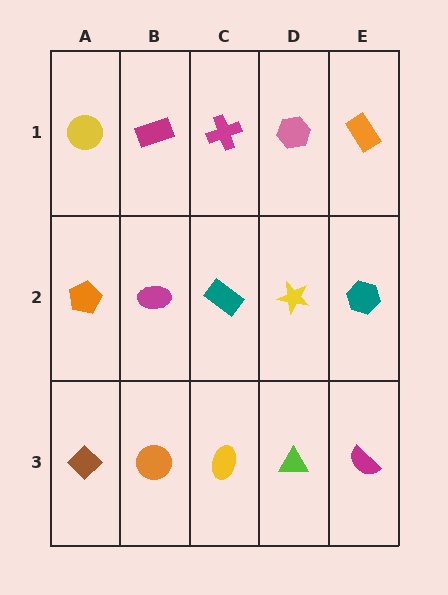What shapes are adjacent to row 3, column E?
A teal hexagon (row 2, column E), a lime triangle (row 3, column D).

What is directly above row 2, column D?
A pink hexagon.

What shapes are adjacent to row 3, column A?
An orange pentagon (row 2, column A), an orange circle (row 3, column B).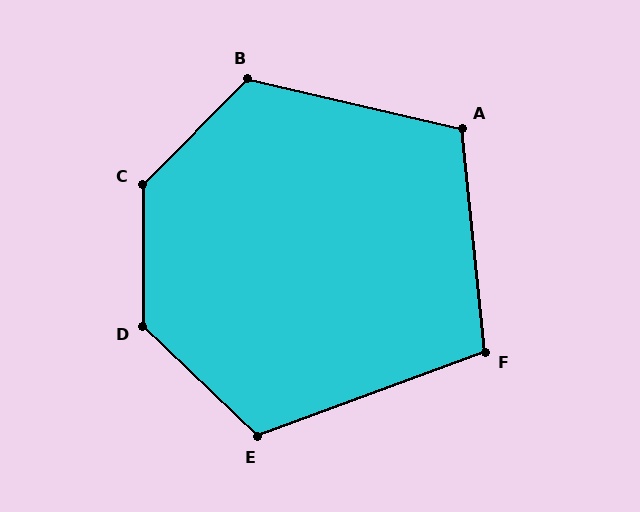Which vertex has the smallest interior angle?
F, at approximately 105 degrees.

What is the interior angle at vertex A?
Approximately 109 degrees (obtuse).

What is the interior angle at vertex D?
Approximately 134 degrees (obtuse).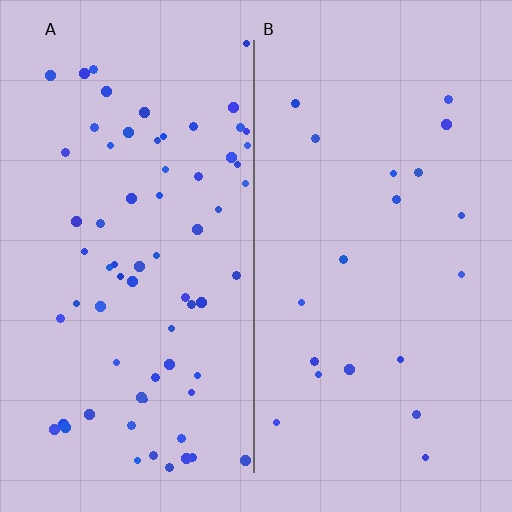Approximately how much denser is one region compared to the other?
Approximately 3.5× — region A over region B.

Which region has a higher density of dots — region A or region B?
A (the left).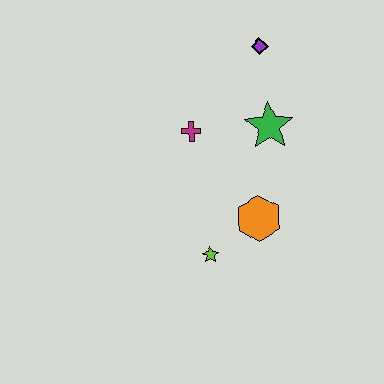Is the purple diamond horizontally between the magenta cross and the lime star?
No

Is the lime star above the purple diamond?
No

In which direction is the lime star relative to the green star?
The lime star is below the green star.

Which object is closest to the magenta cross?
The green star is closest to the magenta cross.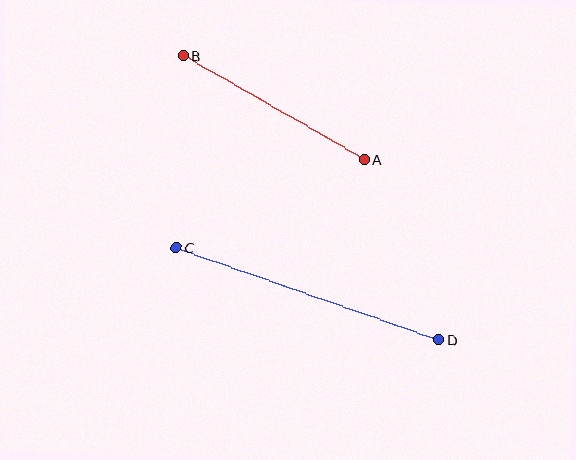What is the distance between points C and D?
The distance is approximately 278 pixels.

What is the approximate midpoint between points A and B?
The midpoint is at approximately (273, 108) pixels.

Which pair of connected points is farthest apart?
Points C and D are farthest apart.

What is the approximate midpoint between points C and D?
The midpoint is at approximately (308, 294) pixels.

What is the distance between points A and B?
The distance is approximately 209 pixels.